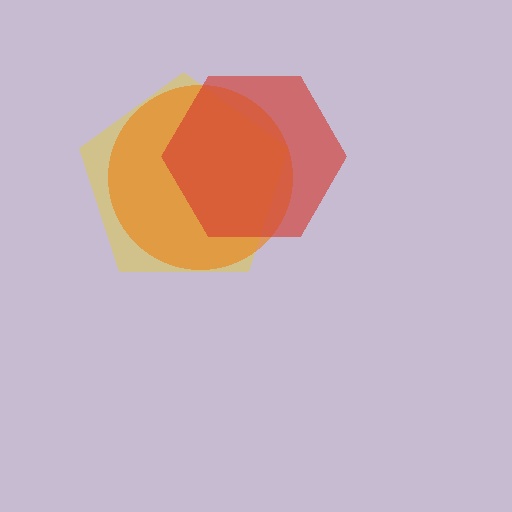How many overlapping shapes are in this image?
There are 3 overlapping shapes in the image.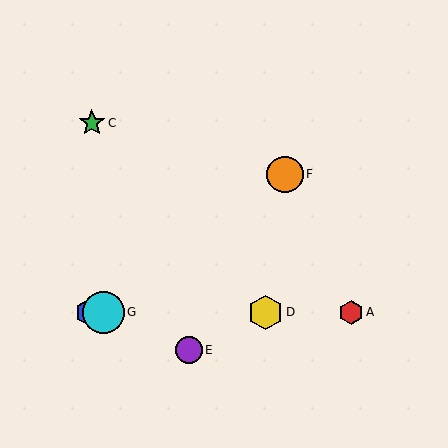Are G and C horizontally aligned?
No, G is at y≈312 and C is at y≈123.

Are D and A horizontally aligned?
Yes, both are at y≈312.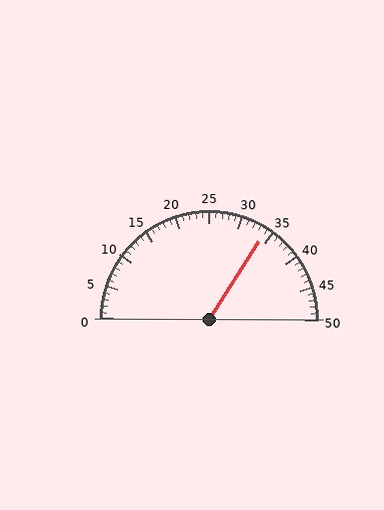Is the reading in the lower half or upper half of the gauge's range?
The reading is in the upper half of the range (0 to 50).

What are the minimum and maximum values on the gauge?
The gauge ranges from 0 to 50.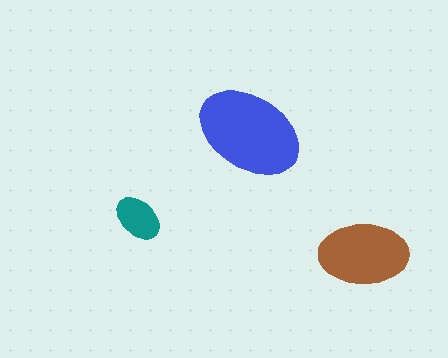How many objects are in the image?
There are 3 objects in the image.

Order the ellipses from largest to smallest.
the blue one, the brown one, the teal one.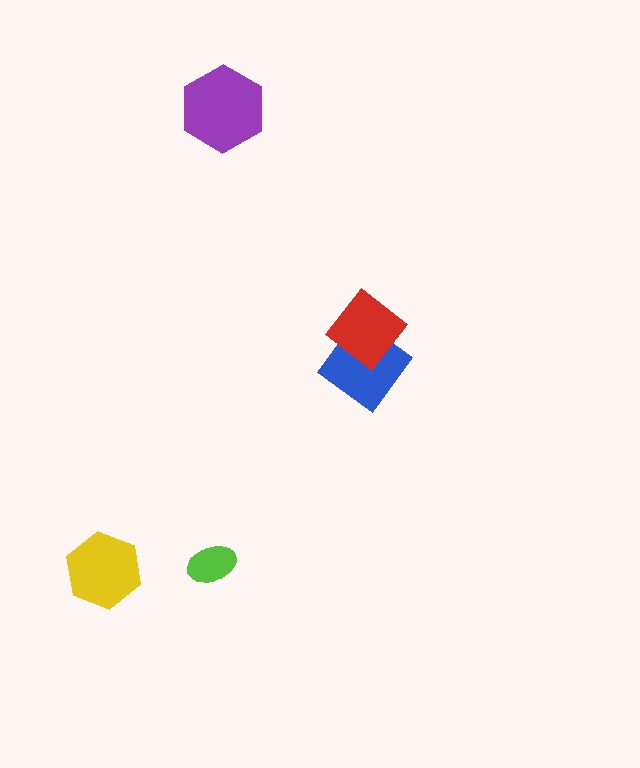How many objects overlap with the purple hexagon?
0 objects overlap with the purple hexagon.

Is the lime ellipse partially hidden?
No, no other shape covers it.